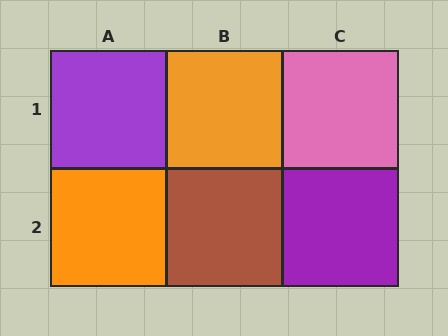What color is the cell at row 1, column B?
Orange.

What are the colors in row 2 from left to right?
Orange, brown, purple.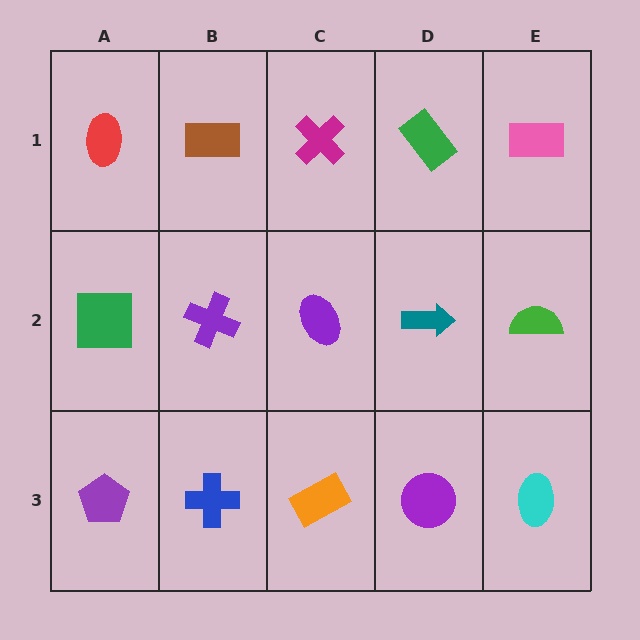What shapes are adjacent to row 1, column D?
A teal arrow (row 2, column D), a magenta cross (row 1, column C), a pink rectangle (row 1, column E).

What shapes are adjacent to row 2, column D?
A green rectangle (row 1, column D), a purple circle (row 3, column D), a purple ellipse (row 2, column C), a green semicircle (row 2, column E).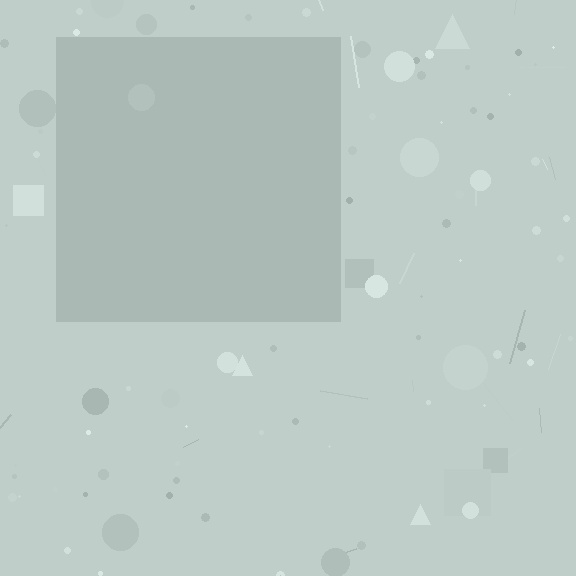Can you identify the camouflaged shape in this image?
The camouflaged shape is a square.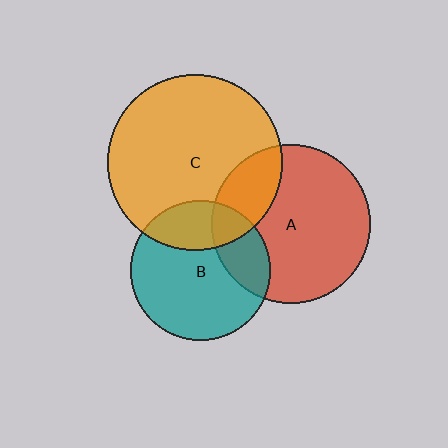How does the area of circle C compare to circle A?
Approximately 1.2 times.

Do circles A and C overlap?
Yes.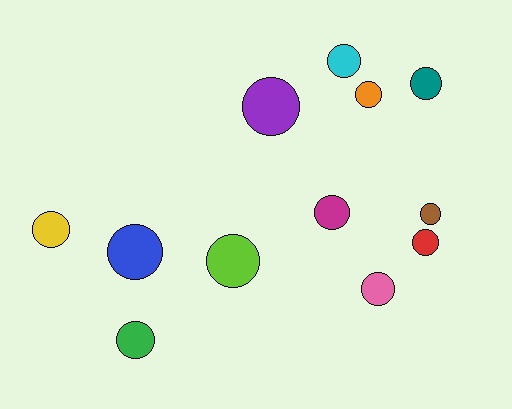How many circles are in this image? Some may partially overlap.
There are 12 circles.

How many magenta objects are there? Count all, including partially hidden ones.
There is 1 magenta object.